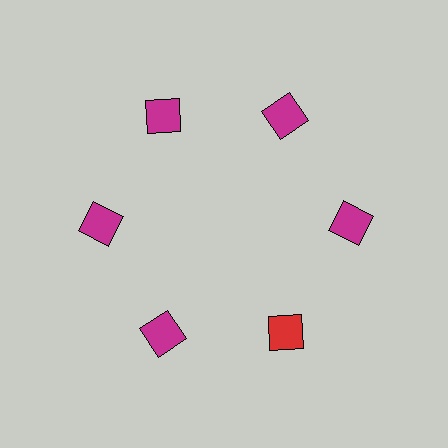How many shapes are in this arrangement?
There are 6 shapes arranged in a ring pattern.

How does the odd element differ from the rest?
It has a different color: red instead of magenta.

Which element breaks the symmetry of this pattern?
The red diamond at roughly the 5 o'clock position breaks the symmetry. All other shapes are magenta diamonds.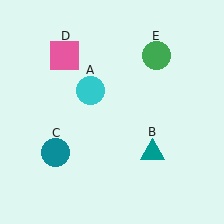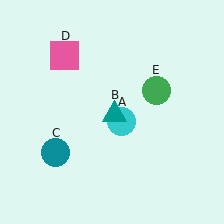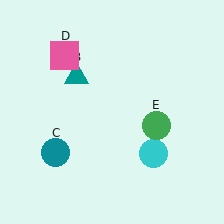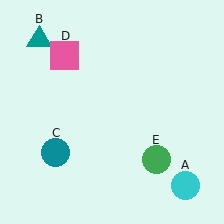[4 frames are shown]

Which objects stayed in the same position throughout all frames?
Teal circle (object C) and pink square (object D) remained stationary.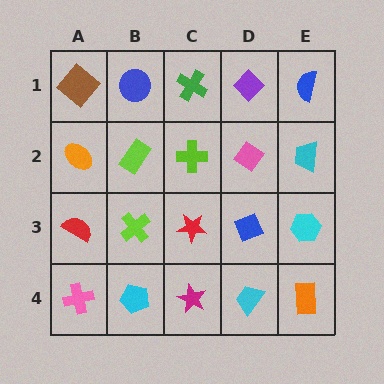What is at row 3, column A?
A red semicircle.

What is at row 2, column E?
A cyan trapezoid.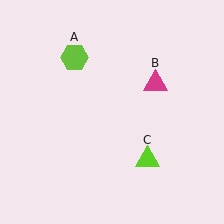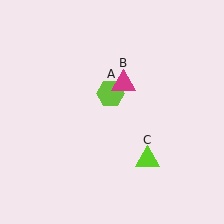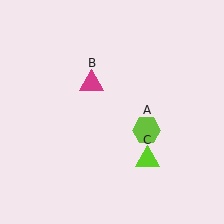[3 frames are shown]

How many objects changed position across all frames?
2 objects changed position: lime hexagon (object A), magenta triangle (object B).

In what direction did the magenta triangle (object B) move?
The magenta triangle (object B) moved left.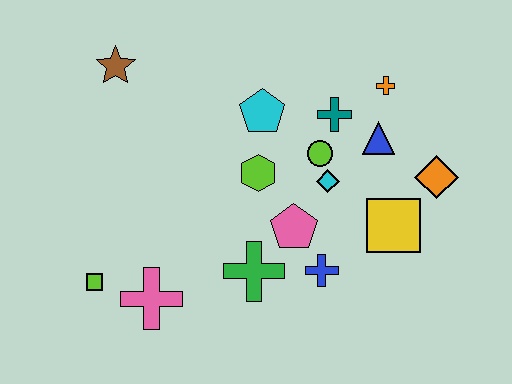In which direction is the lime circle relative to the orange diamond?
The lime circle is to the left of the orange diamond.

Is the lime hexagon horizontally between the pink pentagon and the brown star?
Yes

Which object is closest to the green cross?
The pink pentagon is closest to the green cross.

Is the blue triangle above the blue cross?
Yes